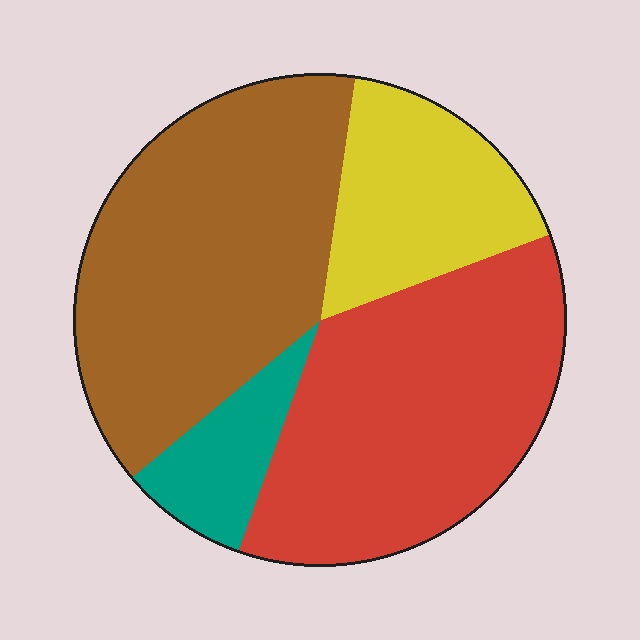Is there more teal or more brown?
Brown.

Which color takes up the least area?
Teal, at roughly 10%.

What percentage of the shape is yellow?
Yellow covers around 15% of the shape.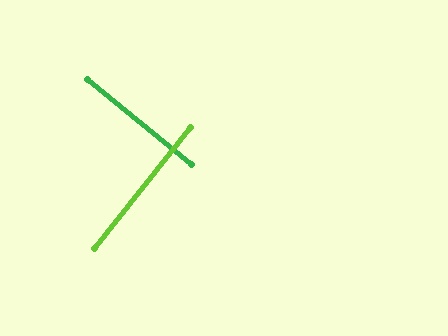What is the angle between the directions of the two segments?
Approximately 89 degrees.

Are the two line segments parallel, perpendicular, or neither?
Perpendicular — they meet at approximately 89°.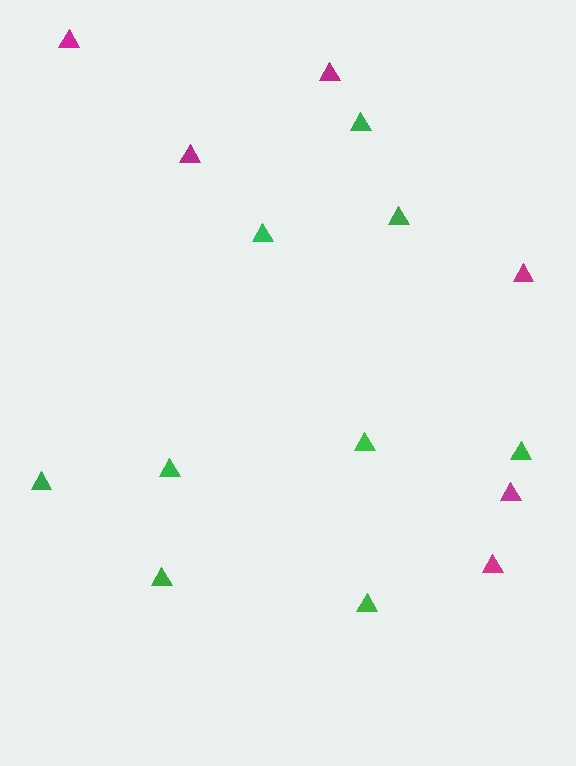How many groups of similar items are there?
There are 2 groups: one group of green triangles (9) and one group of magenta triangles (6).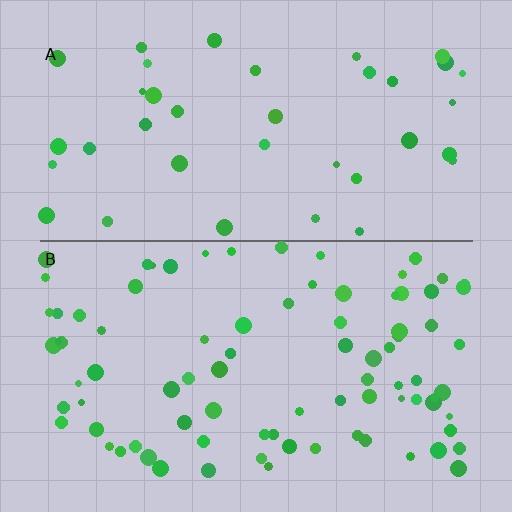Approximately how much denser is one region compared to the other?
Approximately 2.2× — region B over region A.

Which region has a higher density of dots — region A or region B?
B (the bottom).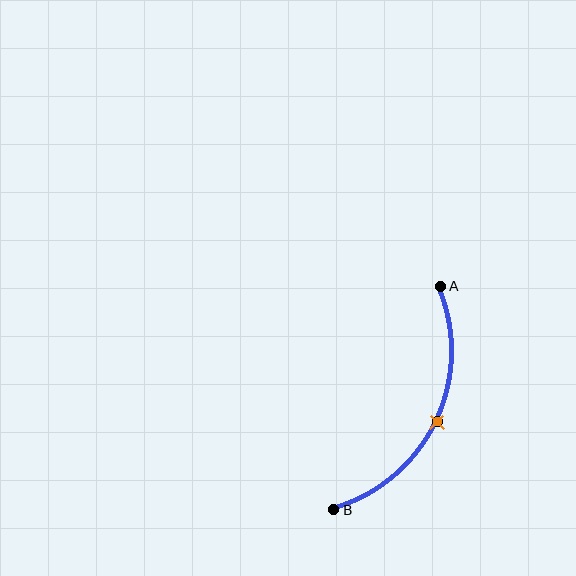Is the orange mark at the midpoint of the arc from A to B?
Yes. The orange mark lies on the arc at equal arc-length from both A and B — it is the arc midpoint.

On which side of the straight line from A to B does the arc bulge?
The arc bulges to the right of the straight line connecting A and B.